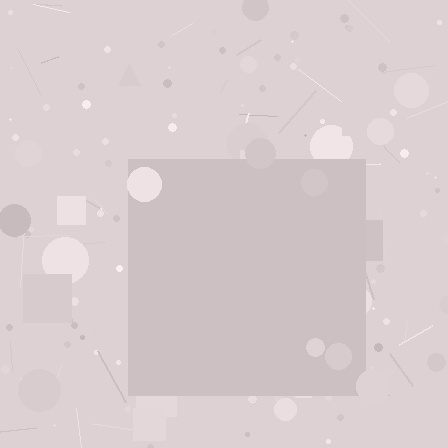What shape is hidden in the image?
A square is hidden in the image.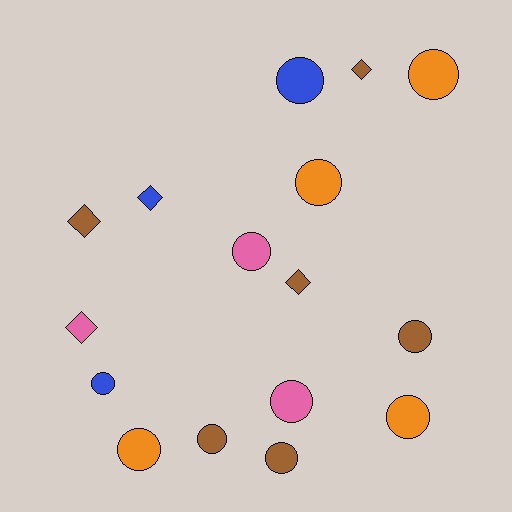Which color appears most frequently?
Brown, with 6 objects.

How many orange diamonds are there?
There are no orange diamonds.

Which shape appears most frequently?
Circle, with 11 objects.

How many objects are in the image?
There are 16 objects.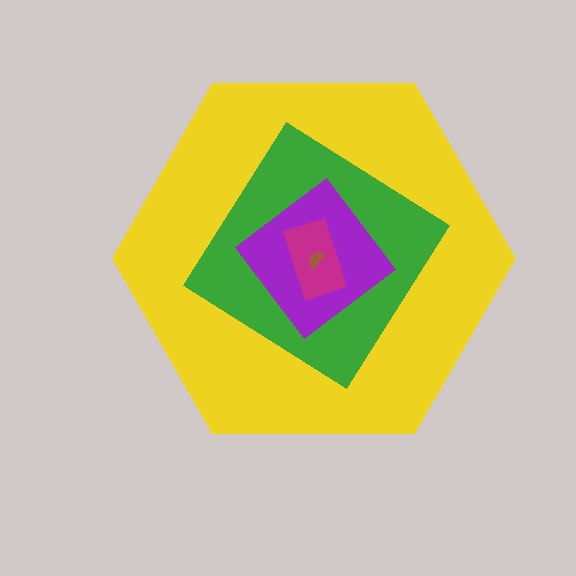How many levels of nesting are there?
5.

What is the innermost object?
The brown semicircle.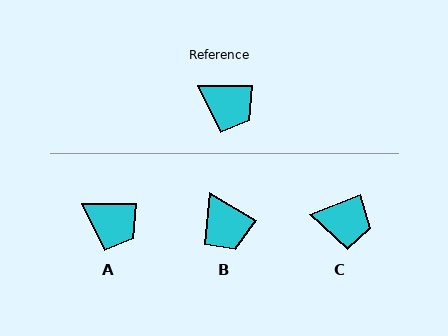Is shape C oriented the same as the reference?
No, it is off by about 22 degrees.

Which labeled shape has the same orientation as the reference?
A.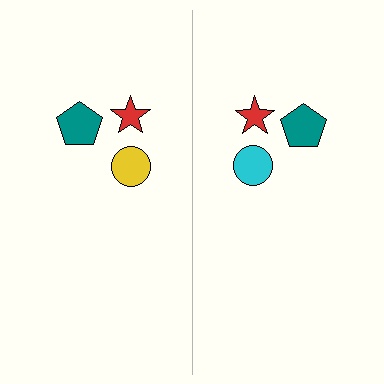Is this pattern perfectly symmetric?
No, the pattern is not perfectly symmetric. The cyan circle on the right side breaks the symmetry — its mirror counterpart is yellow.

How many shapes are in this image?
There are 6 shapes in this image.